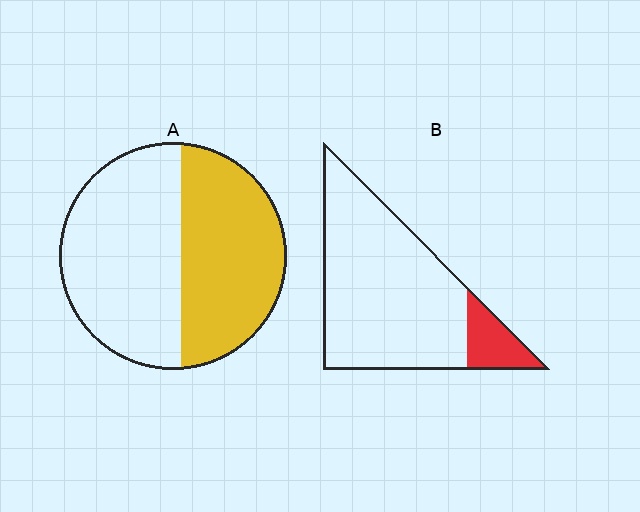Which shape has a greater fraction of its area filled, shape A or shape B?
Shape A.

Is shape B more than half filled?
No.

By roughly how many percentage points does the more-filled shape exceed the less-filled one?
By roughly 30 percentage points (A over B).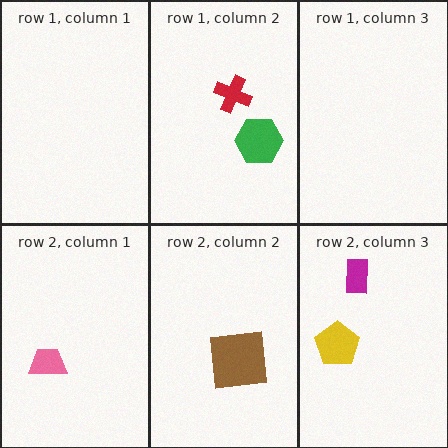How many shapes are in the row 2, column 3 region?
2.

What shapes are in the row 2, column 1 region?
The pink trapezoid.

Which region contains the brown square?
The row 2, column 2 region.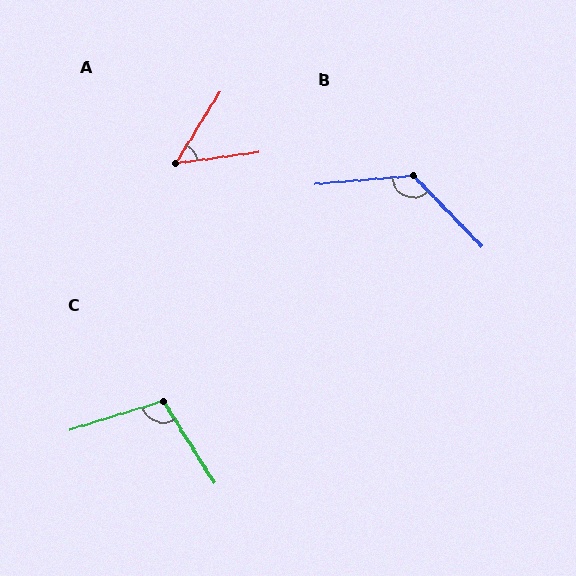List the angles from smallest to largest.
A (50°), C (105°), B (129°).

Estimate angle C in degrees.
Approximately 105 degrees.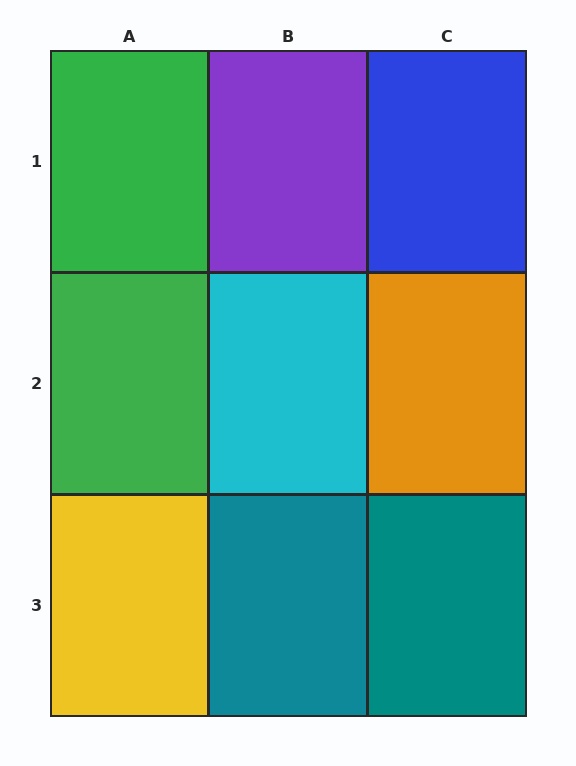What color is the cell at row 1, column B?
Purple.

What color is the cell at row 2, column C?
Orange.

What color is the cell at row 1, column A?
Green.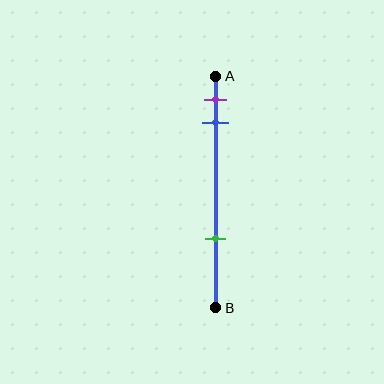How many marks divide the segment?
There are 3 marks dividing the segment.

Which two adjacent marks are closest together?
The purple and blue marks are the closest adjacent pair.